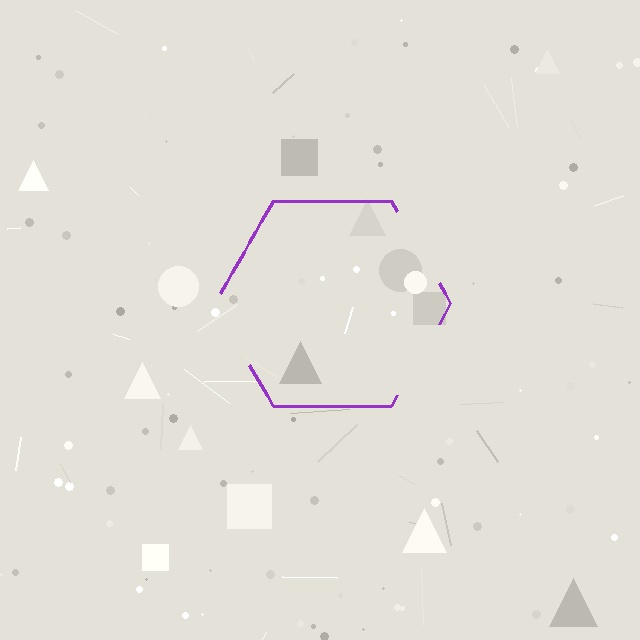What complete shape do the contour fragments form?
The contour fragments form a hexagon.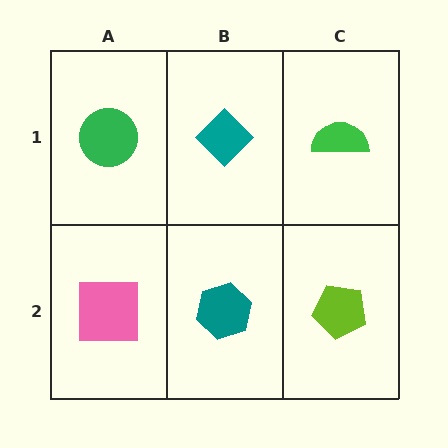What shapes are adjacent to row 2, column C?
A green semicircle (row 1, column C), a teal hexagon (row 2, column B).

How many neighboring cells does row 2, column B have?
3.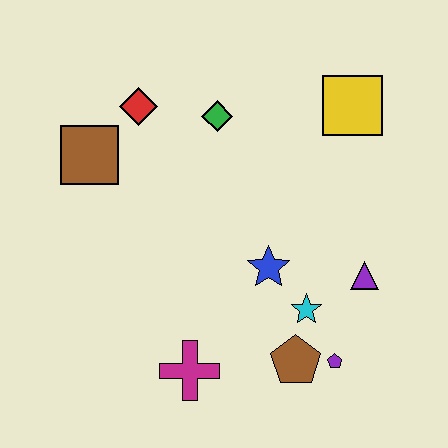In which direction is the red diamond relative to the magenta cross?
The red diamond is above the magenta cross.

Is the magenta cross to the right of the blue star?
No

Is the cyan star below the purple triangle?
Yes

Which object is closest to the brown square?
The red diamond is closest to the brown square.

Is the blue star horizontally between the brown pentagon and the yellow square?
No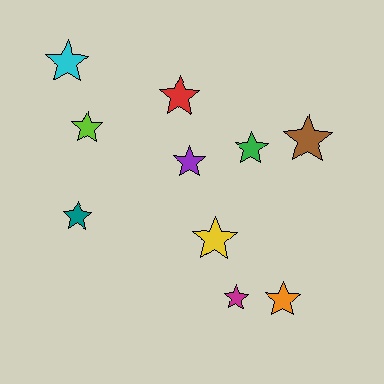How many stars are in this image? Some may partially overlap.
There are 10 stars.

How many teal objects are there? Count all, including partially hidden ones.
There is 1 teal object.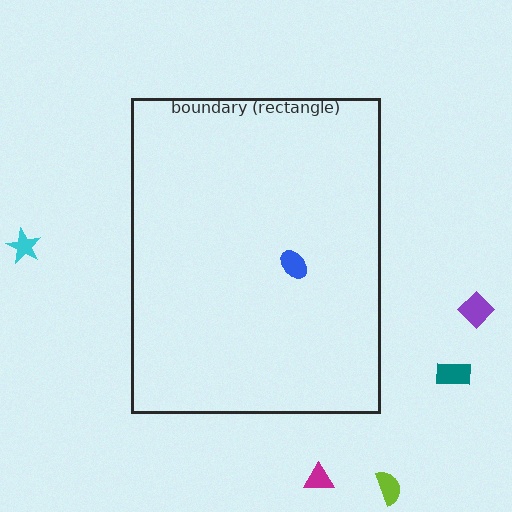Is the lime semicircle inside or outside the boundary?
Outside.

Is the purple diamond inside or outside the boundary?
Outside.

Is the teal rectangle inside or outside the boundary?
Outside.